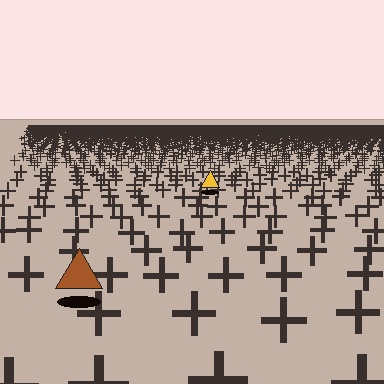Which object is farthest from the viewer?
The yellow triangle is farthest from the viewer. It appears smaller and the ground texture around it is denser.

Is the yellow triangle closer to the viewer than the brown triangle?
No. The brown triangle is closer — you can tell from the texture gradient: the ground texture is coarser near it.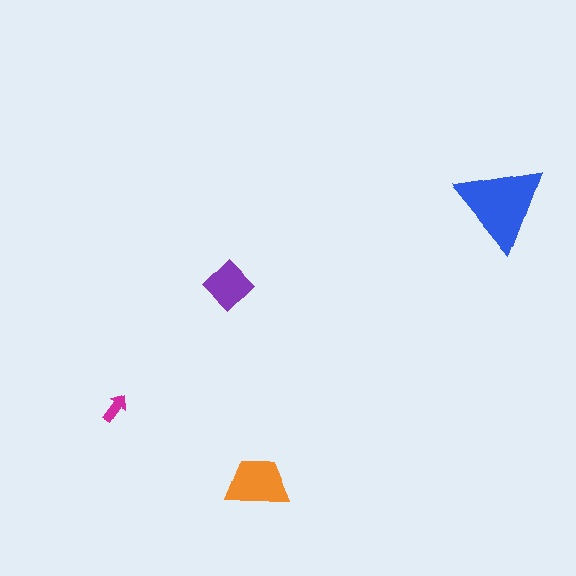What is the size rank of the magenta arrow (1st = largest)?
4th.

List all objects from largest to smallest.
The blue triangle, the orange trapezoid, the purple diamond, the magenta arrow.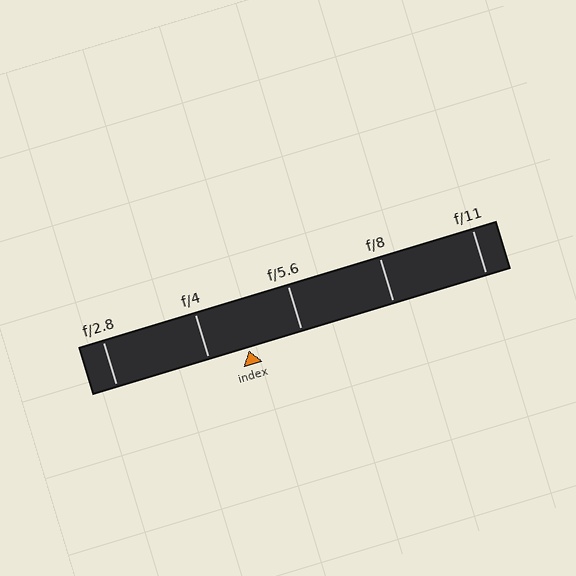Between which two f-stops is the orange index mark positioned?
The index mark is between f/4 and f/5.6.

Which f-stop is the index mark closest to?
The index mark is closest to f/4.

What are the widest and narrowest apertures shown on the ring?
The widest aperture shown is f/2.8 and the narrowest is f/11.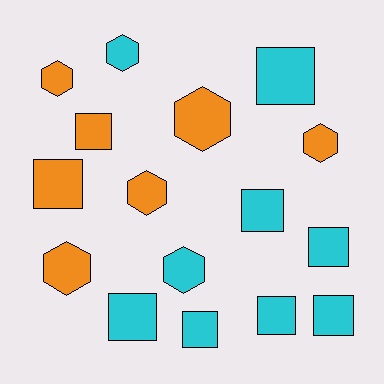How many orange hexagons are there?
There are 5 orange hexagons.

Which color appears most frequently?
Cyan, with 9 objects.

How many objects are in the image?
There are 16 objects.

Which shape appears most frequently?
Square, with 9 objects.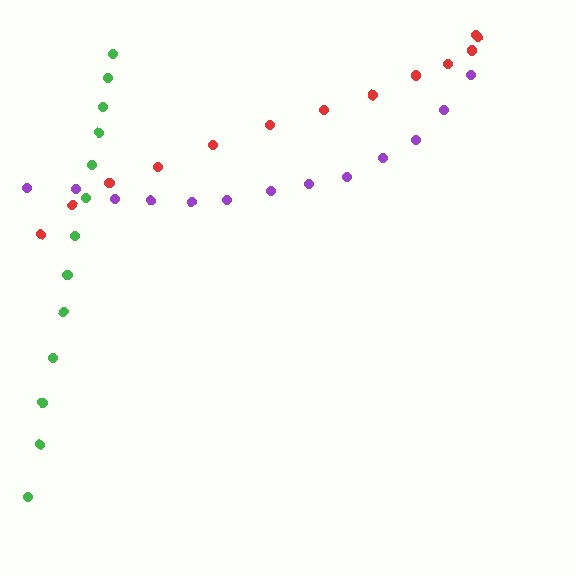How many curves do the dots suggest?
There are 3 distinct paths.